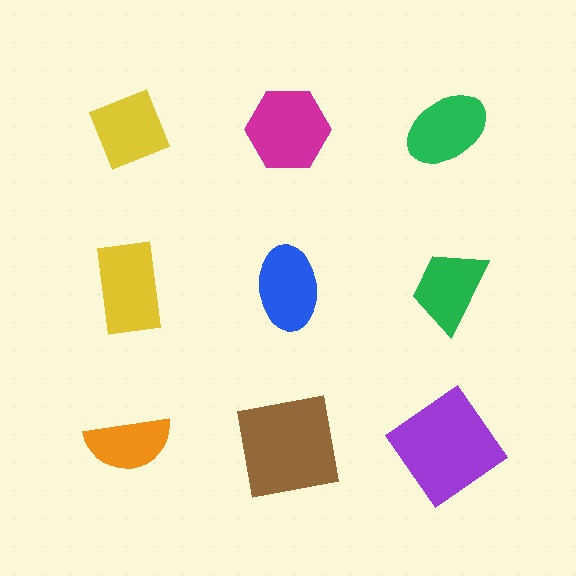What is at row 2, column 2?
A blue ellipse.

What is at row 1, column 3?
A green ellipse.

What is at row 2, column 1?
A yellow rectangle.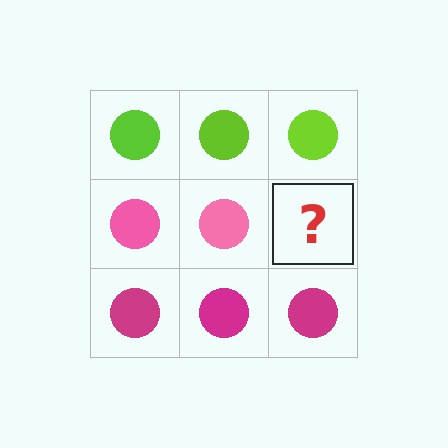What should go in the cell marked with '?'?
The missing cell should contain a pink circle.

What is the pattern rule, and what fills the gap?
The rule is that each row has a consistent color. The gap should be filled with a pink circle.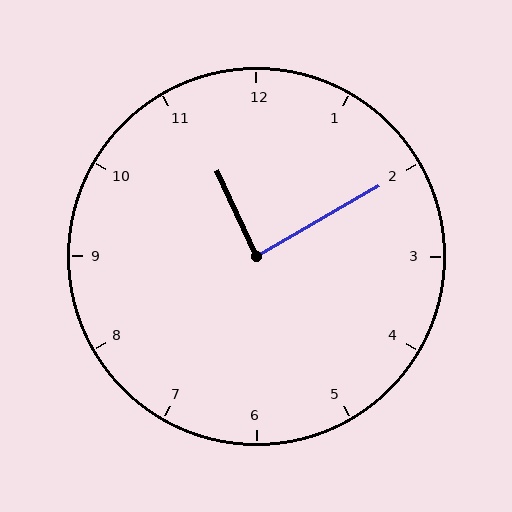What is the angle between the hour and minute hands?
Approximately 85 degrees.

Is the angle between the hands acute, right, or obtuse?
It is right.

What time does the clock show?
11:10.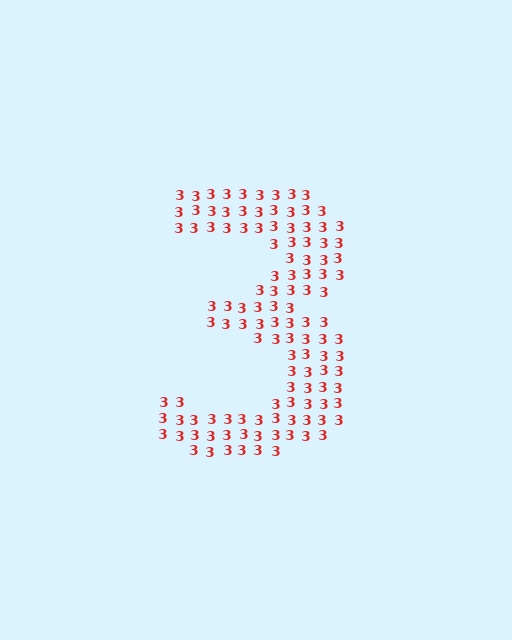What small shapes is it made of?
It is made of small digit 3's.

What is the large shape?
The large shape is the digit 3.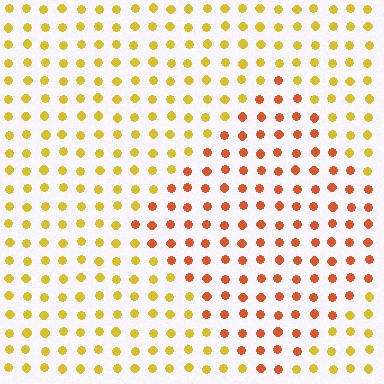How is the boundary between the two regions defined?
The boundary is defined purely by a slight shift in hue (about 37 degrees). Spacing, size, and orientation are identical on both sides.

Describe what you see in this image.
The image is filled with small yellow elements in a uniform arrangement. A diamond-shaped region is visible where the elements are tinted to a slightly different hue, forming a subtle color boundary.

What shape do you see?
I see a diamond.